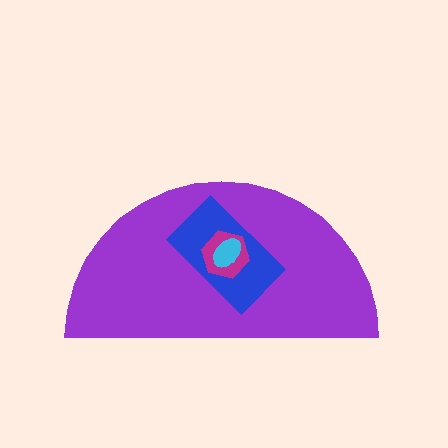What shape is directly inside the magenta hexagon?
The cyan ellipse.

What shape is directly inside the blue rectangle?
The magenta hexagon.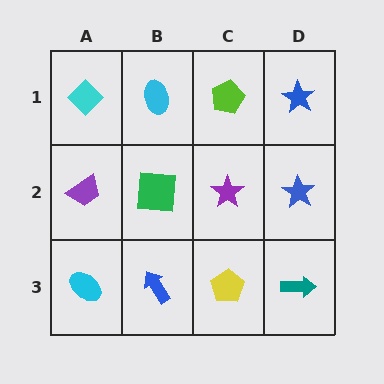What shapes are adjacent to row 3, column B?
A green square (row 2, column B), a cyan ellipse (row 3, column A), a yellow pentagon (row 3, column C).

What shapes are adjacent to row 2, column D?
A blue star (row 1, column D), a teal arrow (row 3, column D), a purple star (row 2, column C).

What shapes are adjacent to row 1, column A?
A purple trapezoid (row 2, column A), a cyan ellipse (row 1, column B).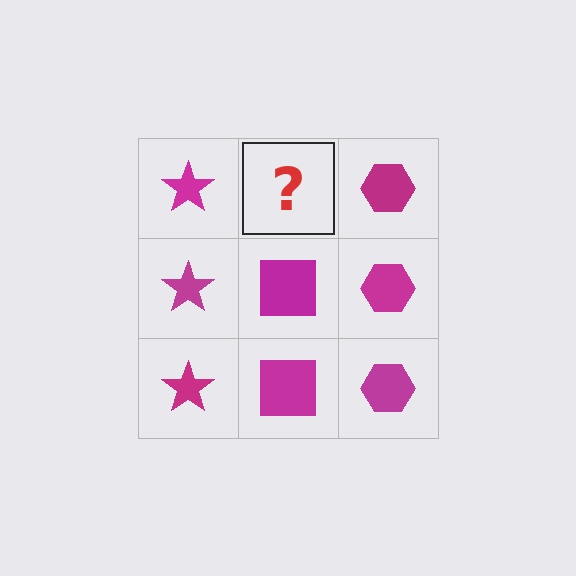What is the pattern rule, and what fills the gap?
The rule is that each column has a consistent shape. The gap should be filled with a magenta square.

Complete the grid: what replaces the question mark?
The question mark should be replaced with a magenta square.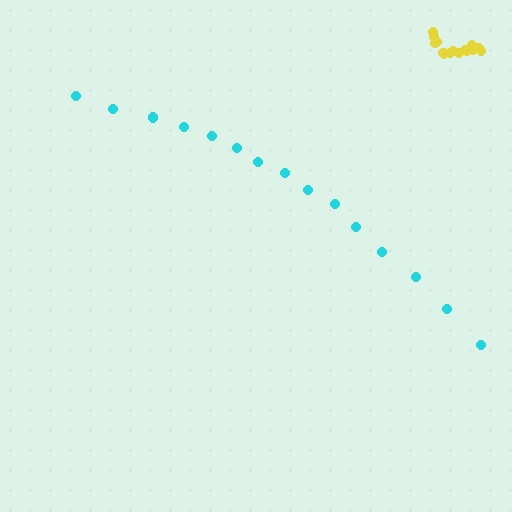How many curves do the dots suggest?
There are 2 distinct paths.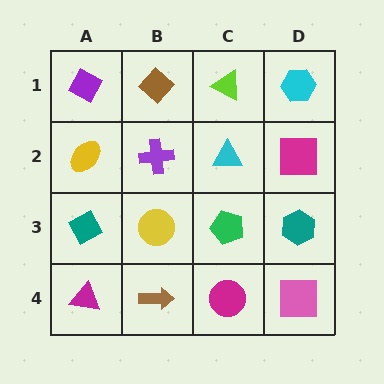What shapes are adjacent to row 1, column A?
A yellow ellipse (row 2, column A), a brown diamond (row 1, column B).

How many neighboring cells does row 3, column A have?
3.